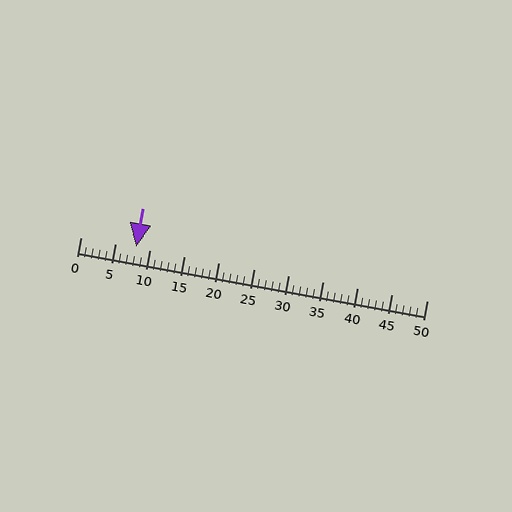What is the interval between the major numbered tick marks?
The major tick marks are spaced 5 units apart.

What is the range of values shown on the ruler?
The ruler shows values from 0 to 50.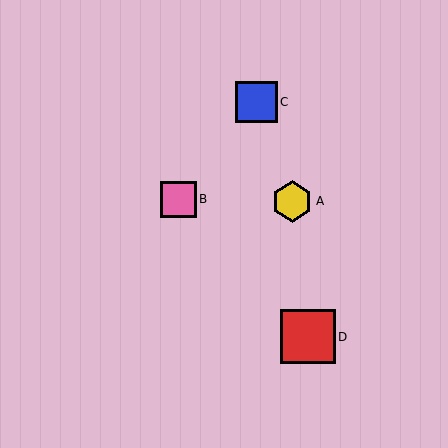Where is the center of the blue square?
The center of the blue square is at (256, 102).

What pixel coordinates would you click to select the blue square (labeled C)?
Click at (256, 102) to select the blue square C.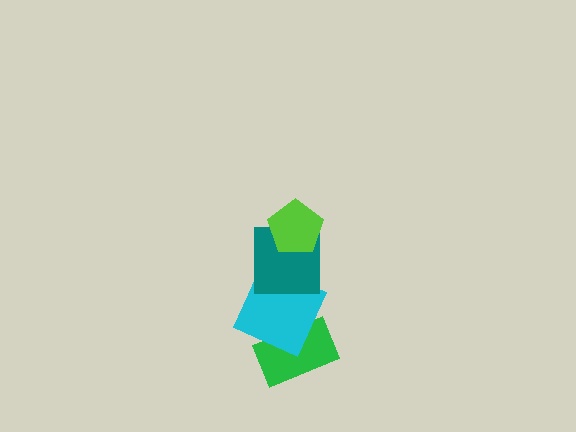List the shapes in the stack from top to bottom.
From top to bottom: the lime pentagon, the teal square, the cyan square, the green rectangle.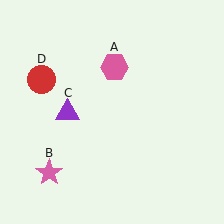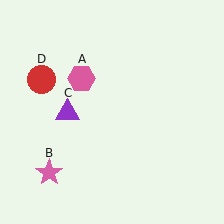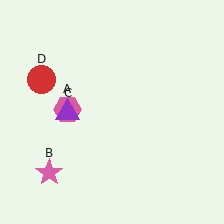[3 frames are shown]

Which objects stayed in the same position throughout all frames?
Pink star (object B) and purple triangle (object C) and red circle (object D) remained stationary.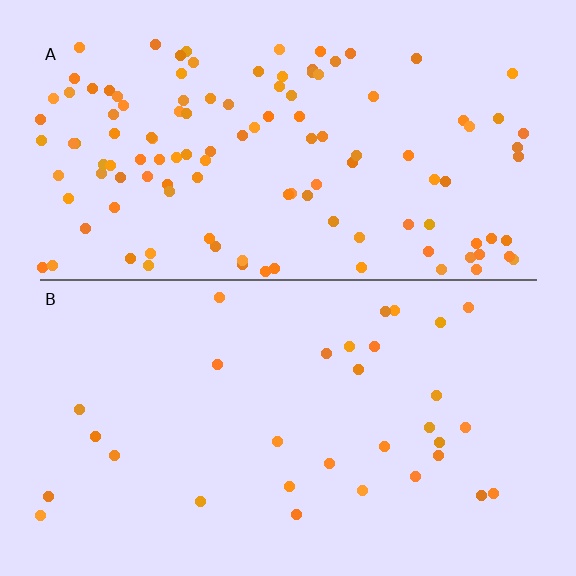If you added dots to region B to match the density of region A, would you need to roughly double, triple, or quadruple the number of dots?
Approximately quadruple.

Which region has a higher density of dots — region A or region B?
A (the top).